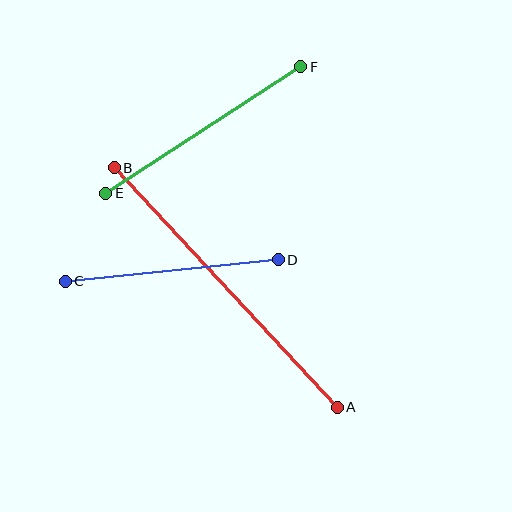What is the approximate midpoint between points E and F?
The midpoint is at approximately (203, 130) pixels.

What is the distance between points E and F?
The distance is approximately 232 pixels.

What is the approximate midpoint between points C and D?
The midpoint is at approximately (172, 270) pixels.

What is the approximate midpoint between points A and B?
The midpoint is at approximately (226, 288) pixels.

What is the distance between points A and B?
The distance is approximately 328 pixels.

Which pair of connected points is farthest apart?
Points A and B are farthest apart.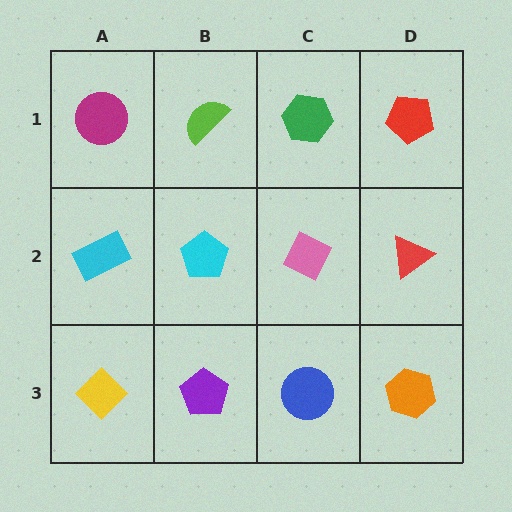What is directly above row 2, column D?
A red pentagon.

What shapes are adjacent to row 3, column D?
A red triangle (row 2, column D), a blue circle (row 3, column C).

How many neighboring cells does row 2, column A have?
3.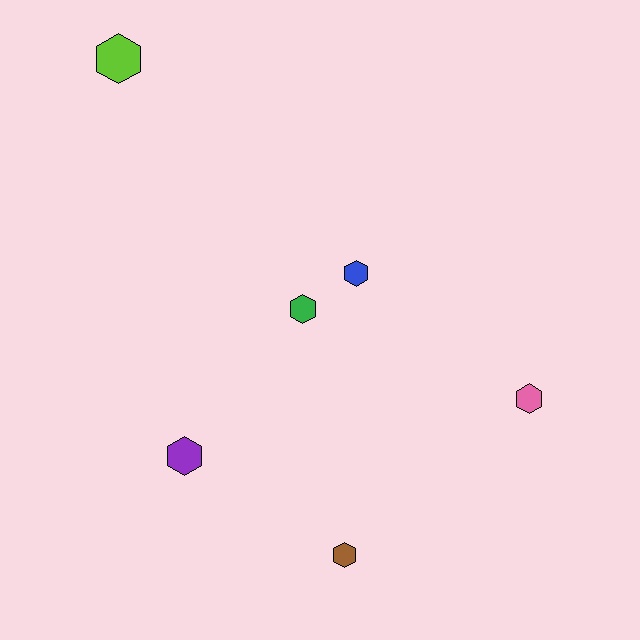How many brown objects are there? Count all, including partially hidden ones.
There is 1 brown object.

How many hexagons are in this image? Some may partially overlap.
There are 6 hexagons.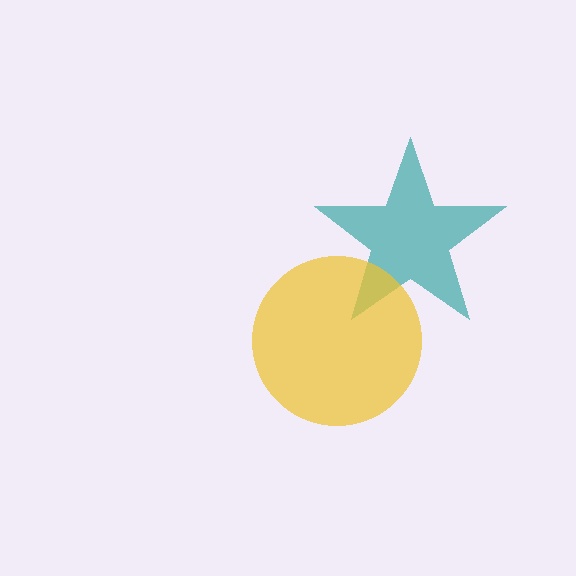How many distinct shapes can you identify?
There are 2 distinct shapes: a teal star, a yellow circle.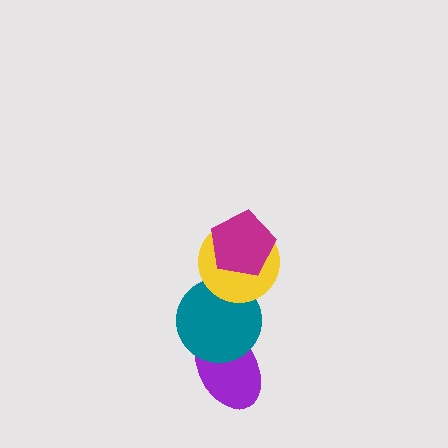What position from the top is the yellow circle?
The yellow circle is 2nd from the top.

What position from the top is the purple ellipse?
The purple ellipse is 4th from the top.